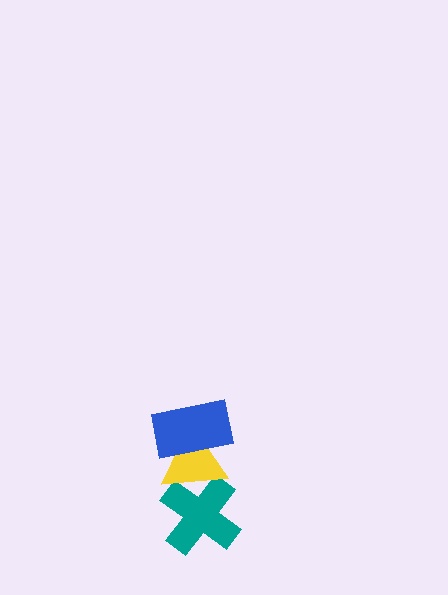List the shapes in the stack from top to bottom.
From top to bottom: the blue rectangle, the yellow triangle, the teal cross.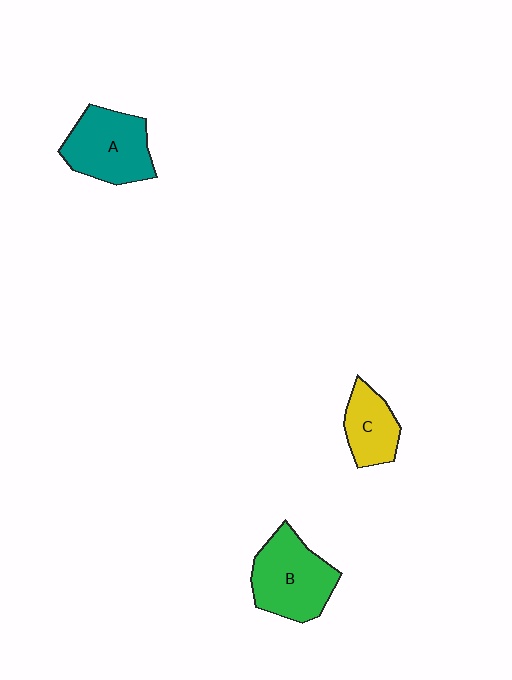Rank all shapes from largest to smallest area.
From largest to smallest: B (green), A (teal), C (yellow).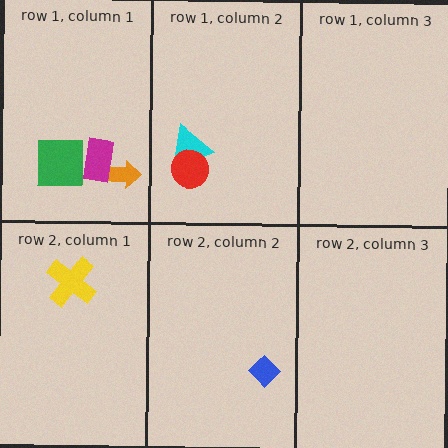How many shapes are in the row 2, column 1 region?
1.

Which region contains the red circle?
The row 1, column 2 region.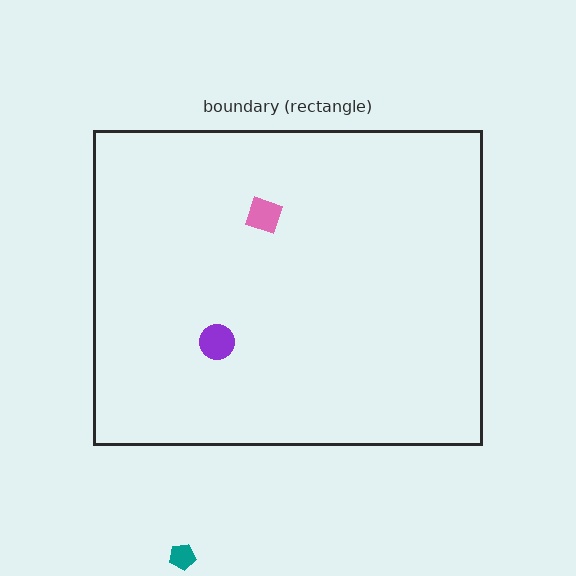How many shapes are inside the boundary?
2 inside, 1 outside.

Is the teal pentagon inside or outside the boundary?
Outside.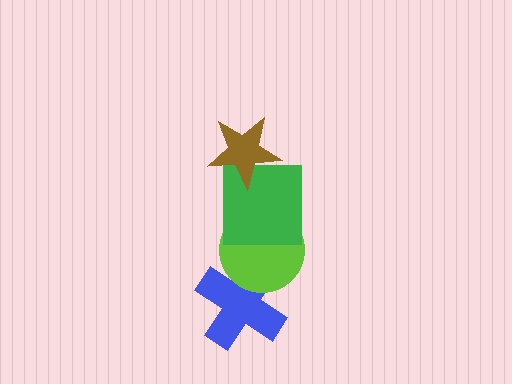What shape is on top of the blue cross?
The lime circle is on top of the blue cross.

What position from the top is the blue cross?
The blue cross is 4th from the top.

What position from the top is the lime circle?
The lime circle is 3rd from the top.